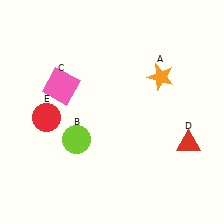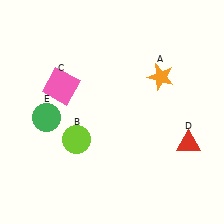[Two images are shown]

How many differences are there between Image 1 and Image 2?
There is 1 difference between the two images.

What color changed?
The circle (E) changed from red in Image 1 to green in Image 2.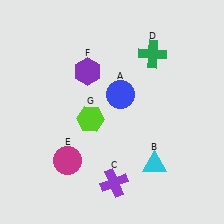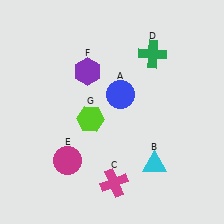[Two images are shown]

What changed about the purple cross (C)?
In Image 1, C is purple. In Image 2, it changed to magenta.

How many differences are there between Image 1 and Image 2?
There is 1 difference between the two images.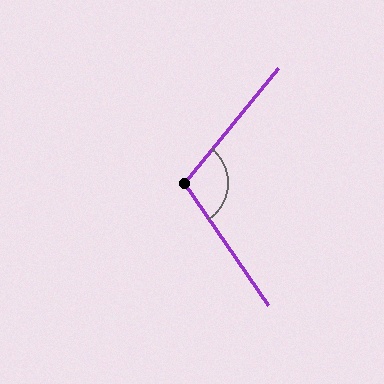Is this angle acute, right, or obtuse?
It is obtuse.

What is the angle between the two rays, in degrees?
Approximately 106 degrees.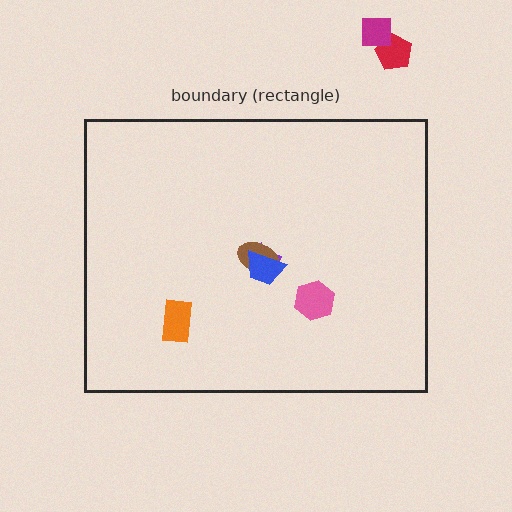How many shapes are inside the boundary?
5 inside, 2 outside.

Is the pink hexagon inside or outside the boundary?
Inside.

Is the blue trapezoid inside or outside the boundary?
Inside.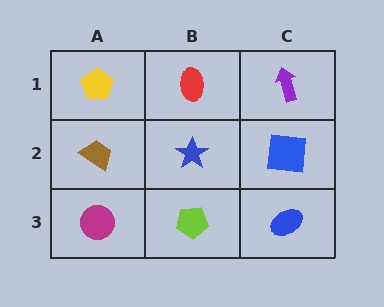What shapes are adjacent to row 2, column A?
A yellow pentagon (row 1, column A), a magenta circle (row 3, column A), a blue star (row 2, column B).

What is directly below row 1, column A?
A brown trapezoid.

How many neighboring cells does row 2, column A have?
3.